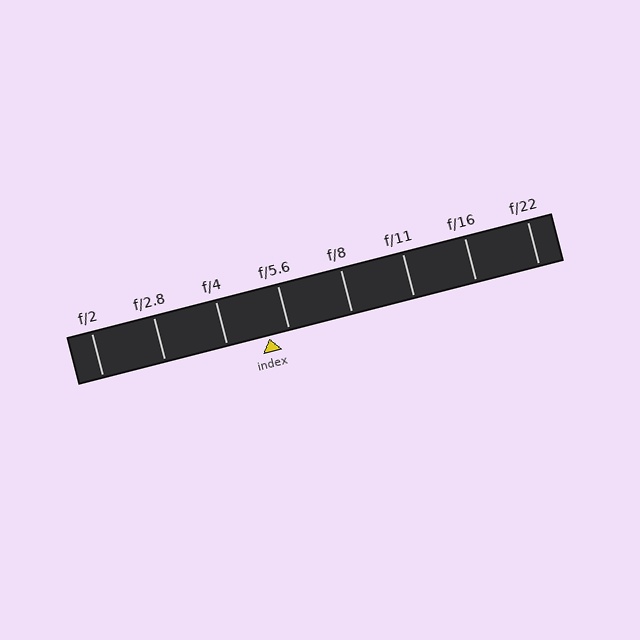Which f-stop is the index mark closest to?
The index mark is closest to f/5.6.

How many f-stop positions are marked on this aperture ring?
There are 8 f-stop positions marked.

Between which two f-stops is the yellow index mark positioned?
The index mark is between f/4 and f/5.6.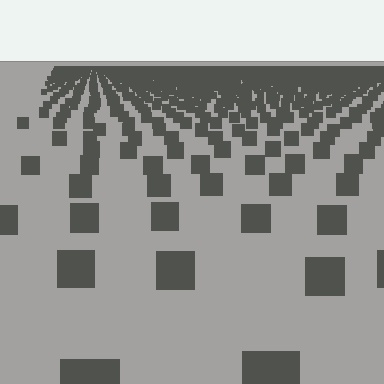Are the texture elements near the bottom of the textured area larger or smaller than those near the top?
Larger. Near the bottom, elements are closer to the viewer and appear at a bigger on-screen size.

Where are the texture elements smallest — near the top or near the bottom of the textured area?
Near the top.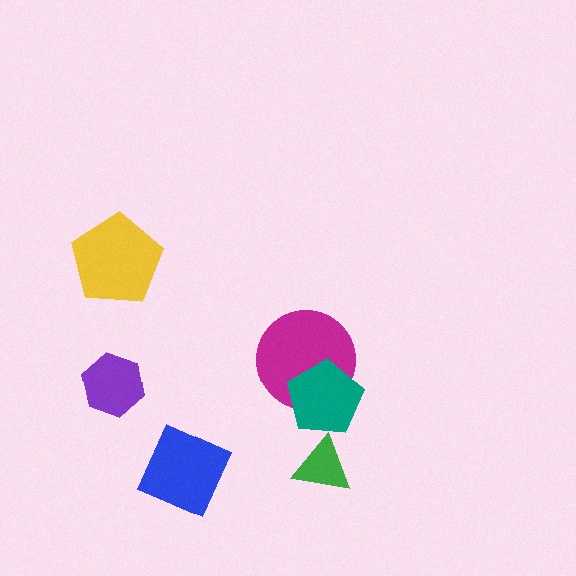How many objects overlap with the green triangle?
0 objects overlap with the green triangle.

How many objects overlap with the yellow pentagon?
0 objects overlap with the yellow pentagon.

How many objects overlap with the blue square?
0 objects overlap with the blue square.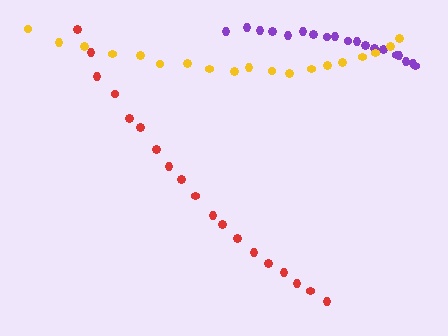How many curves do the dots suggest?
There are 3 distinct paths.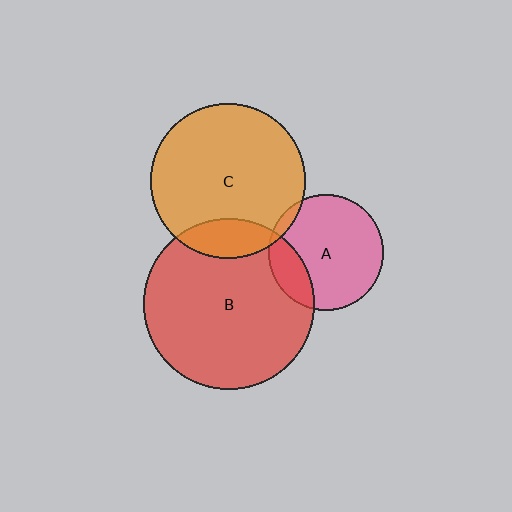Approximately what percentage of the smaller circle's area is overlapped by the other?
Approximately 20%.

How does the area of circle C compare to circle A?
Approximately 1.8 times.